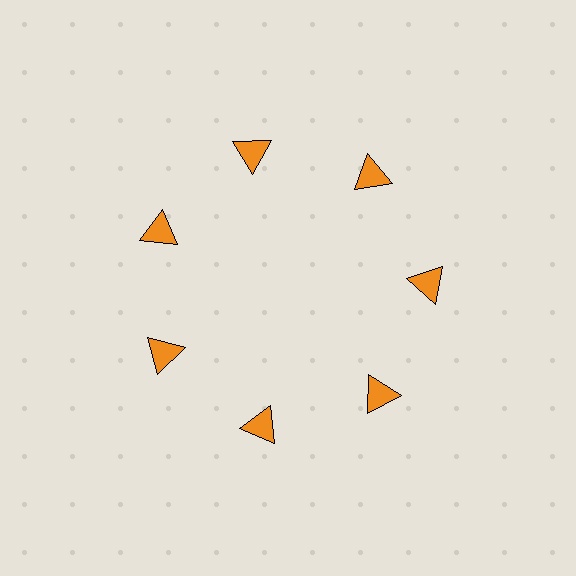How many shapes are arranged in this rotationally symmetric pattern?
There are 7 shapes, arranged in 7 groups of 1.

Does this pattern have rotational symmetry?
Yes, this pattern has 7-fold rotational symmetry. It looks the same after rotating 51 degrees around the center.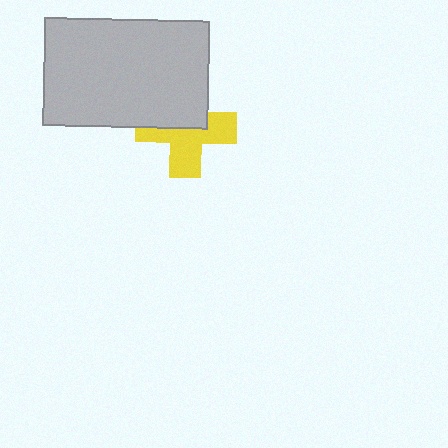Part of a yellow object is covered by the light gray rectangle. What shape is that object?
It is a cross.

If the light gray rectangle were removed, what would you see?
You would see the complete yellow cross.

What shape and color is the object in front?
The object in front is a light gray rectangle.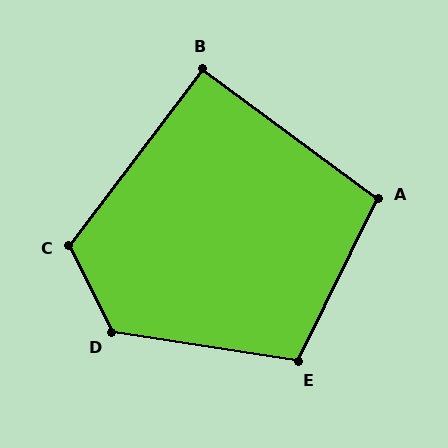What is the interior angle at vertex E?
Approximately 107 degrees (obtuse).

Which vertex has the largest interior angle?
D, at approximately 125 degrees.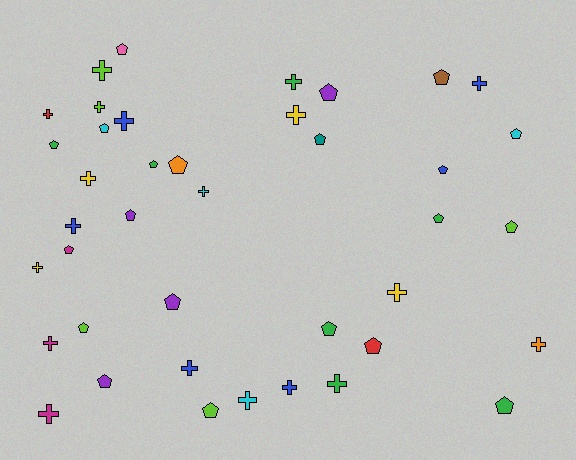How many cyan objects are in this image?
There are 4 cyan objects.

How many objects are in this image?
There are 40 objects.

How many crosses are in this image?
There are 19 crosses.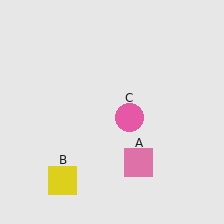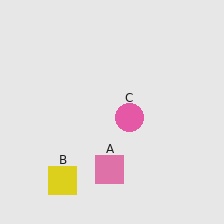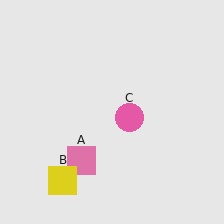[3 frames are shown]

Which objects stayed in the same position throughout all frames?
Yellow square (object B) and pink circle (object C) remained stationary.